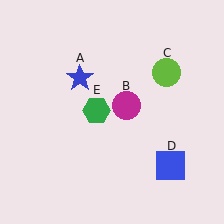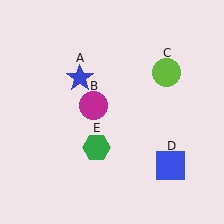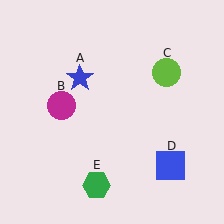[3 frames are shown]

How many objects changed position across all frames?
2 objects changed position: magenta circle (object B), green hexagon (object E).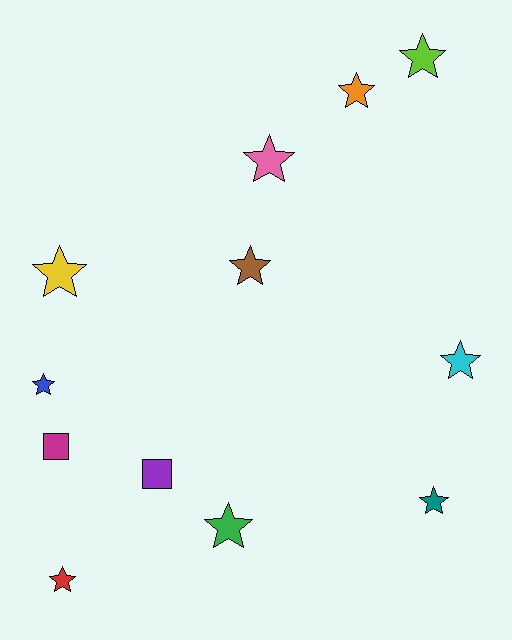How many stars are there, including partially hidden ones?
There are 10 stars.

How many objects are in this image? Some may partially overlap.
There are 12 objects.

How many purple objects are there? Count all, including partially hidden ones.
There is 1 purple object.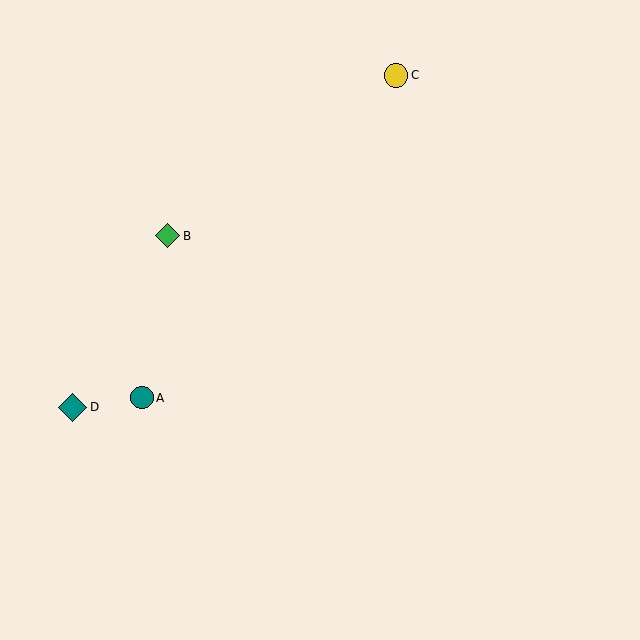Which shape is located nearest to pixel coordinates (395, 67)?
The yellow circle (labeled C) at (396, 76) is nearest to that location.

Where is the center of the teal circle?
The center of the teal circle is at (142, 398).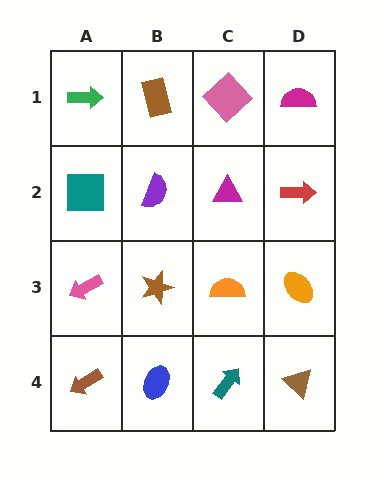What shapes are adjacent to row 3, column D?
A red arrow (row 2, column D), a brown triangle (row 4, column D), an orange semicircle (row 3, column C).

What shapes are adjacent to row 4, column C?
An orange semicircle (row 3, column C), a blue ellipse (row 4, column B), a brown triangle (row 4, column D).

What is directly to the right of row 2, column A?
A purple semicircle.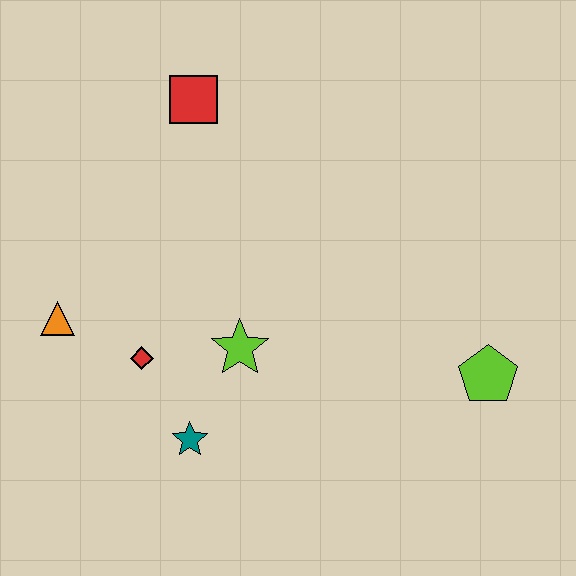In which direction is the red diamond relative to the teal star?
The red diamond is above the teal star.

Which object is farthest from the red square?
The lime pentagon is farthest from the red square.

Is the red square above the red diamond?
Yes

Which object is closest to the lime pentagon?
The lime star is closest to the lime pentagon.